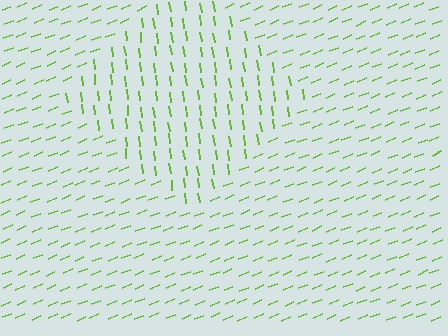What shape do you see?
I see a diamond.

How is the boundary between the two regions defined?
The boundary is defined purely by a change in line orientation (approximately 75 degrees difference). All lines are the same color and thickness.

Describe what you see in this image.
The image is filled with small lime line segments. A diamond region in the image has lines oriented differently from the surrounding lines, creating a visible texture boundary.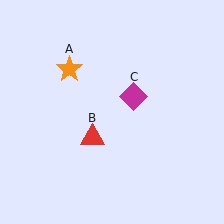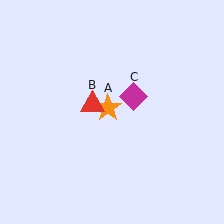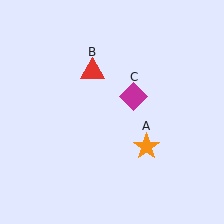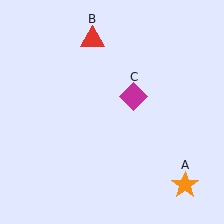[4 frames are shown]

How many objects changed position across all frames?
2 objects changed position: orange star (object A), red triangle (object B).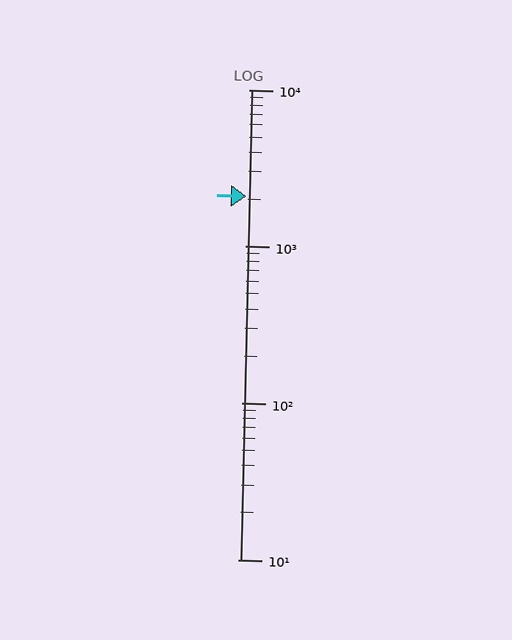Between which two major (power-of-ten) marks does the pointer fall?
The pointer is between 1000 and 10000.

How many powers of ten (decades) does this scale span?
The scale spans 3 decades, from 10 to 10000.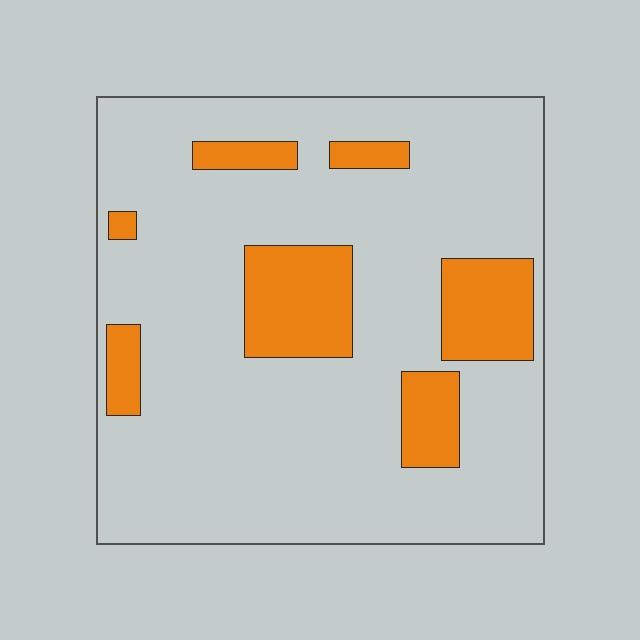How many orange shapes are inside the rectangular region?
7.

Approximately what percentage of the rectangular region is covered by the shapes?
Approximately 20%.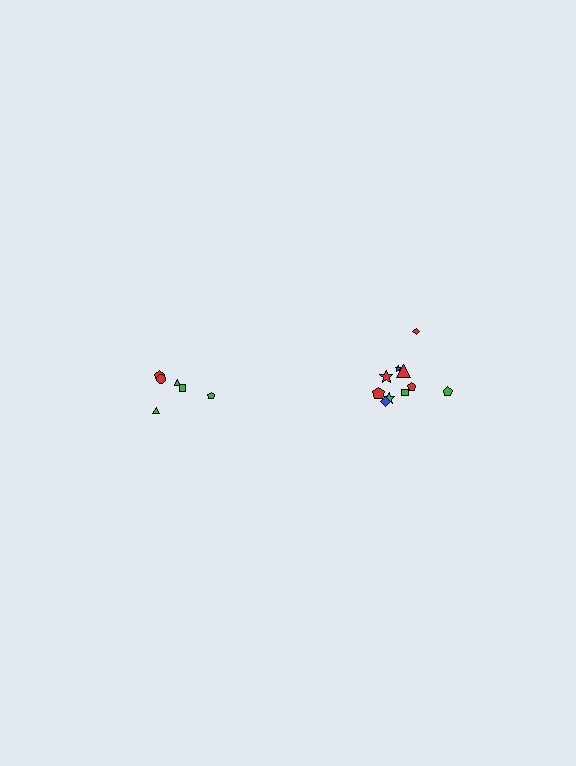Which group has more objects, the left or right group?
The right group.